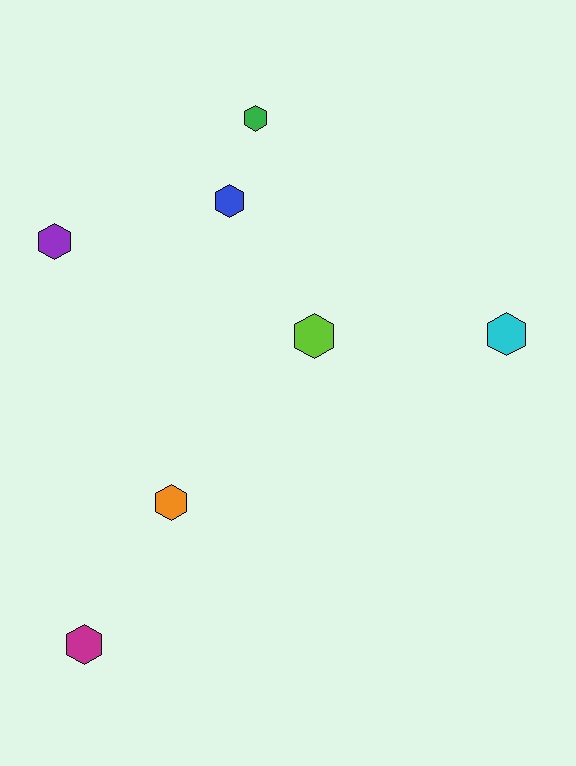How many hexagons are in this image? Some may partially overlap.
There are 7 hexagons.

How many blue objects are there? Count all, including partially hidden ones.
There is 1 blue object.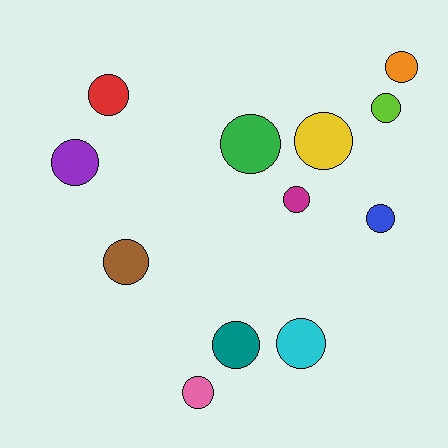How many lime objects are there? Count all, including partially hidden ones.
There is 1 lime object.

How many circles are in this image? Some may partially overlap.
There are 12 circles.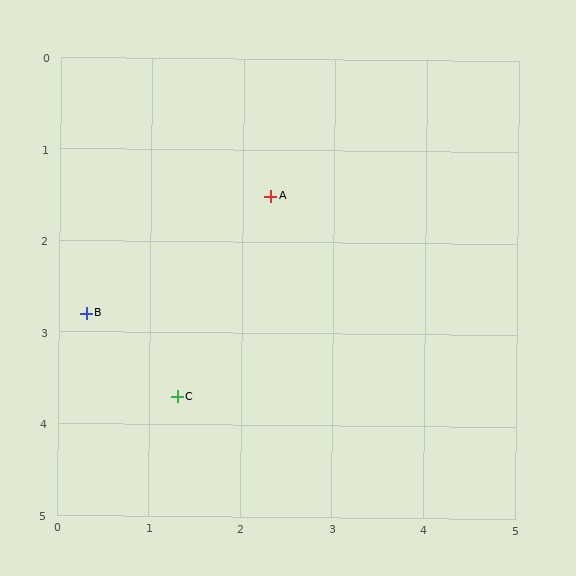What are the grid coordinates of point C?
Point C is at approximately (1.3, 3.7).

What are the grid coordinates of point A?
Point A is at approximately (2.3, 1.5).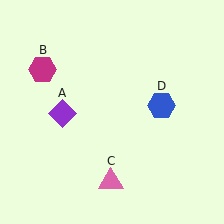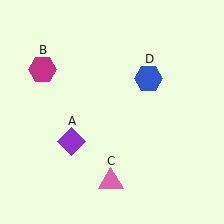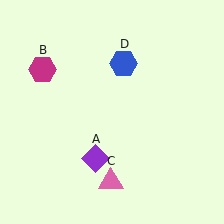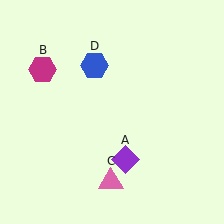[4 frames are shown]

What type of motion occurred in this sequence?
The purple diamond (object A), blue hexagon (object D) rotated counterclockwise around the center of the scene.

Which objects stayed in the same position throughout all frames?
Magenta hexagon (object B) and pink triangle (object C) remained stationary.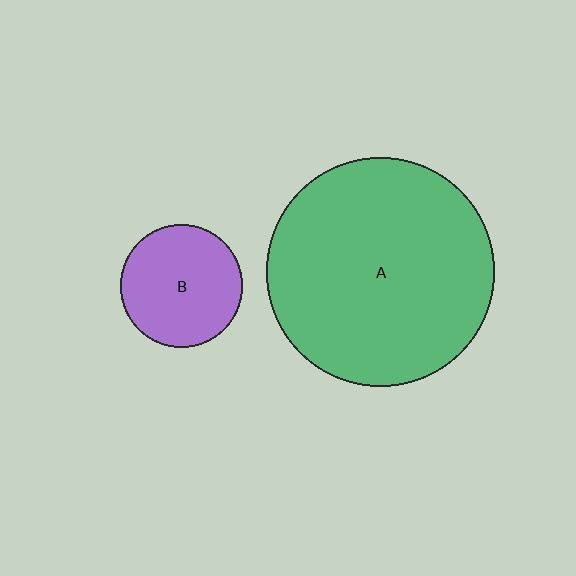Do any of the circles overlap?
No, none of the circles overlap.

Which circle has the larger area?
Circle A (green).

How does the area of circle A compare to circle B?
Approximately 3.5 times.